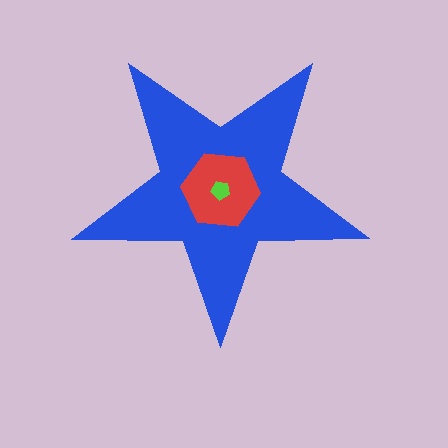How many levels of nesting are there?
3.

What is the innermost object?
The lime pentagon.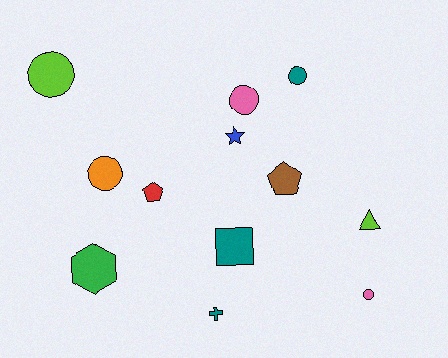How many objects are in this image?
There are 12 objects.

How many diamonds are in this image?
There are no diamonds.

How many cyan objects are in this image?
There are no cyan objects.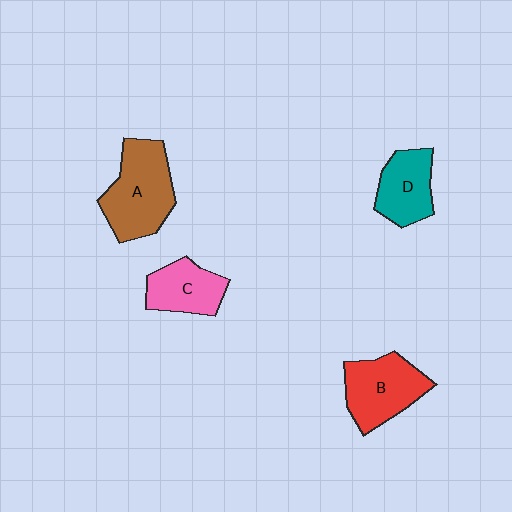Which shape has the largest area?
Shape A (brown).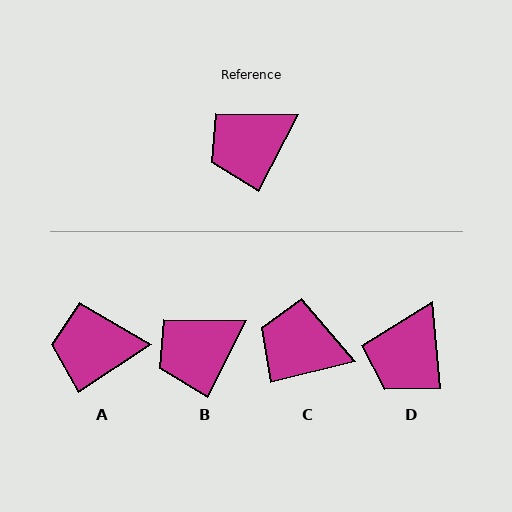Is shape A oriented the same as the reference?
No, it is off by about 29 degrees.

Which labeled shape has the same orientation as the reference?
B.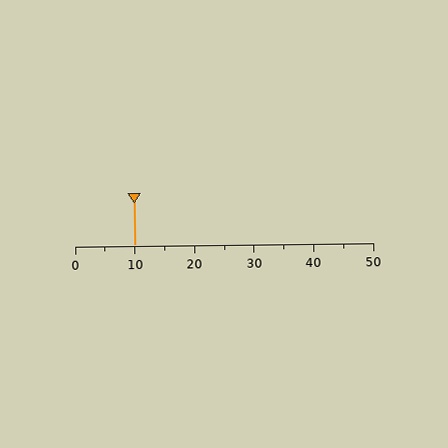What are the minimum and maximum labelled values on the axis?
The axis runs from 0 to 50.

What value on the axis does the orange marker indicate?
The marker indicates approximately 10.